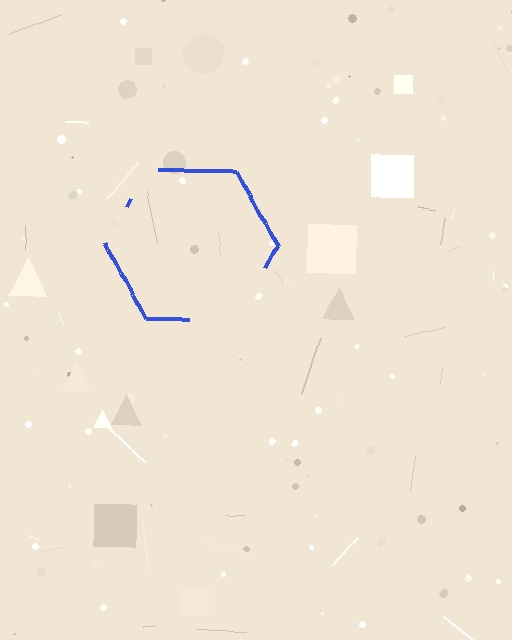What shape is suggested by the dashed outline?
The dashed outline suggests a hexagon.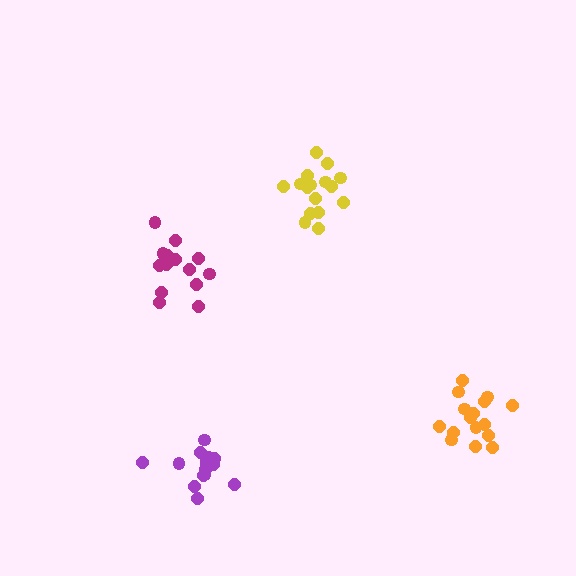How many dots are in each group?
Group 1: 15 dots, Group 2: 16 dots, Group 3: 14 dots, Group 4: 16 dots (61 total).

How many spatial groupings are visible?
There are 4 spatial groupings.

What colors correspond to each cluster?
The clusters are colored: purple, yellow, magenta, orange.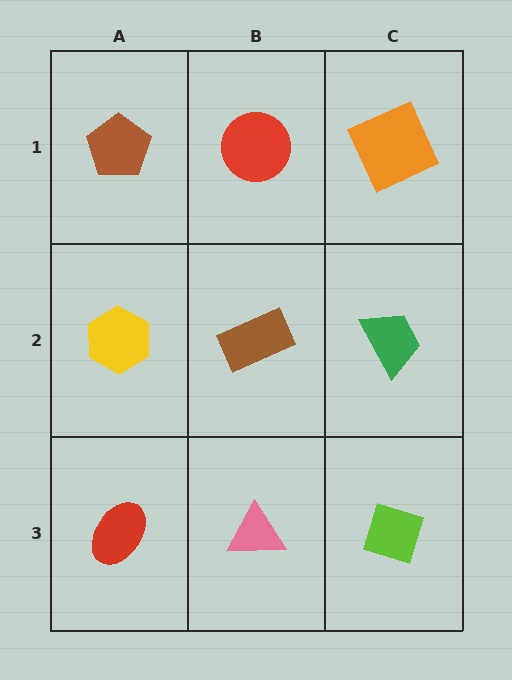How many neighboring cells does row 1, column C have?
2.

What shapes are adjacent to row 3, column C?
A green trapezoid (row 2, column C), a pink triangle (row 3, column B).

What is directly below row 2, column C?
A lime diamond.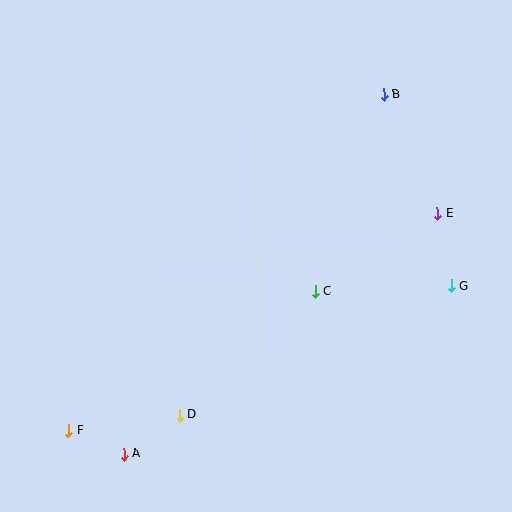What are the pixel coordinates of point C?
Point C is at (315, 291).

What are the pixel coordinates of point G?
Point G is at (451, 286).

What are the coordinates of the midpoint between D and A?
The midpoint between D and A is at (152, 434).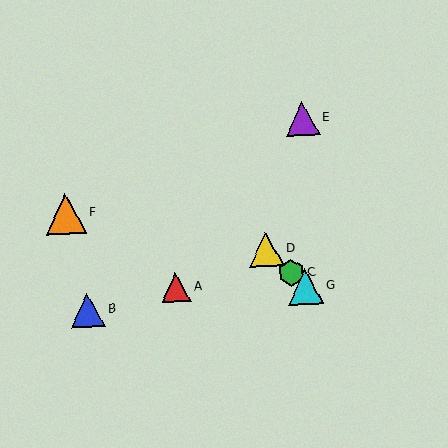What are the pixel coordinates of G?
Object G is at (305, 286).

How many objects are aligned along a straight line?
3 objects (C, D, G) are aligned along a straight line.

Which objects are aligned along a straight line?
Objects C, D, G are aligned along a straight line.